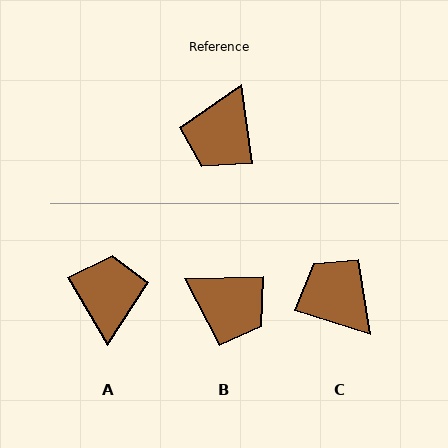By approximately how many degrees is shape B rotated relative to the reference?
Approximately 84 degrees counter-clockwise.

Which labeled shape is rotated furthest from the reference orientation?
A, about 157 degrees away.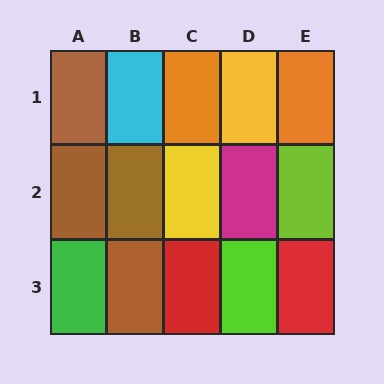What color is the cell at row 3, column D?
Lime.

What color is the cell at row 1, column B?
Cyan.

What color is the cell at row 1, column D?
Yellow.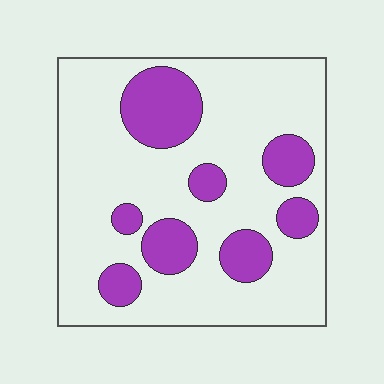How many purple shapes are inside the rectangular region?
8.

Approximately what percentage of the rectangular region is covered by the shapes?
Approximately 25%.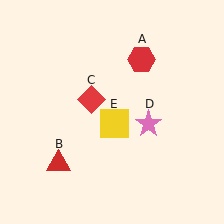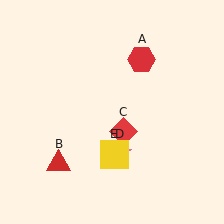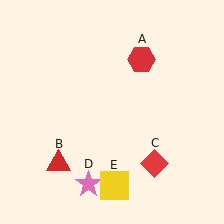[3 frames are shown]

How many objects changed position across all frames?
3 objects changed position: red diamond (object C), pink star (object D), yellow square (object E).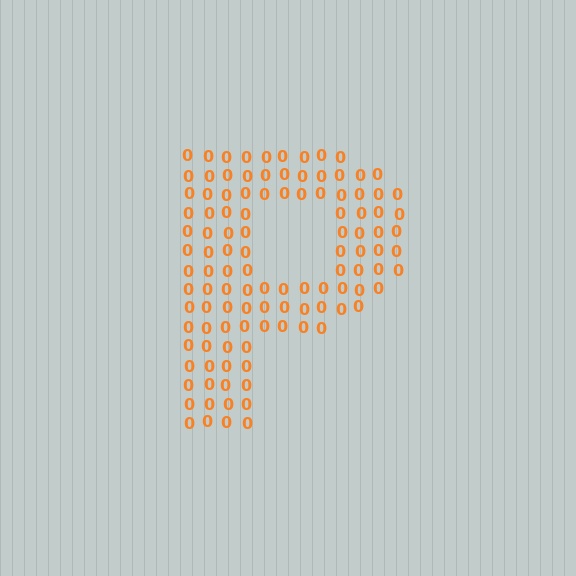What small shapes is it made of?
It is made of small digit 0's.